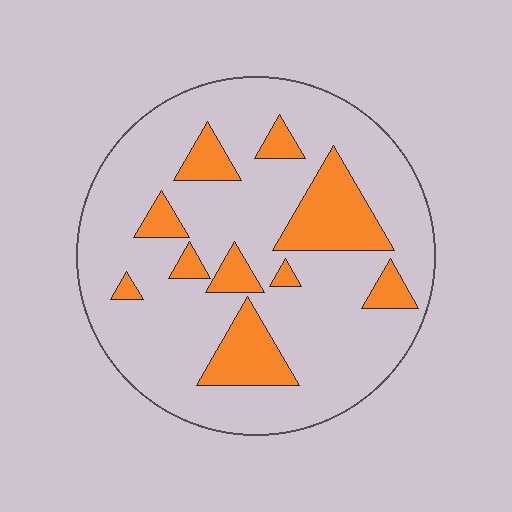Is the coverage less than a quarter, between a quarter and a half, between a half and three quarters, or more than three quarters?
Less than a quarter.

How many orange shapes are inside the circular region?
10.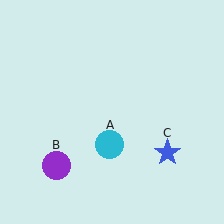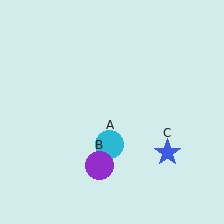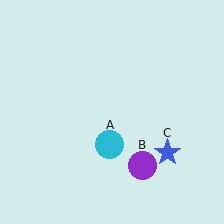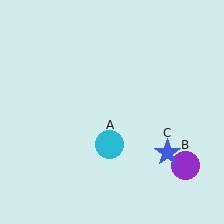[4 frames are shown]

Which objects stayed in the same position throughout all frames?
Cyan circle (object A) and blue star (object C) remained stationary.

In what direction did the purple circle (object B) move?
The purple circle (object B) moved right.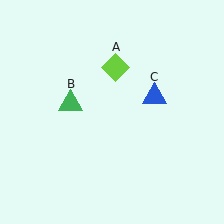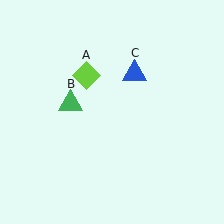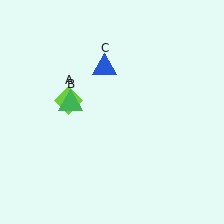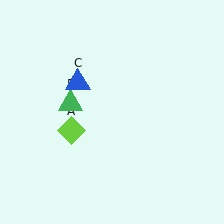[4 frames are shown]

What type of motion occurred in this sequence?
The lime diamond (object A), blue triangle (object C) rotated counterclockwise around the center of the scene.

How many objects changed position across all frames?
2 objects changed position: lime diamond (object A), blue triangle (object C).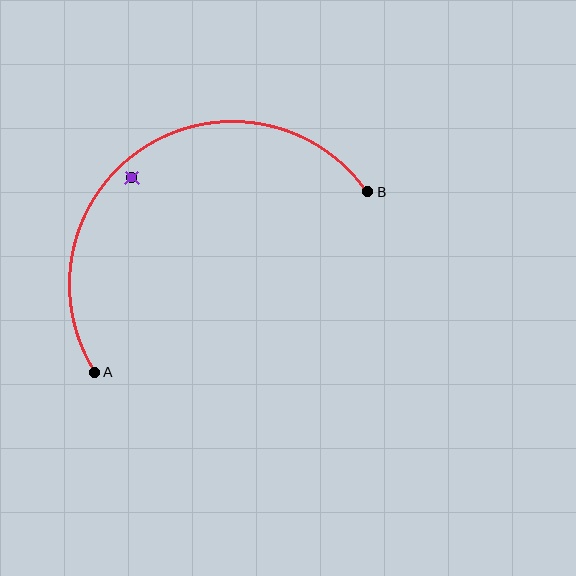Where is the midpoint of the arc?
The arc midpoint is the point on the curve farthest from the straight line joining A and B. It sits above that line.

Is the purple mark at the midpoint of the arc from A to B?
No — the purple mark does not lie on the arc at all. It sits slightly inside the curve.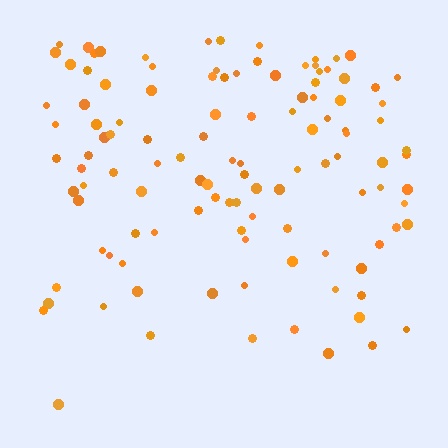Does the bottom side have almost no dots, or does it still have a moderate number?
Still a moderate number, just noticeably fewer than the top.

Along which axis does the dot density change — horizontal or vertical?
Vertical.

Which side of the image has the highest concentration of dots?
The top.